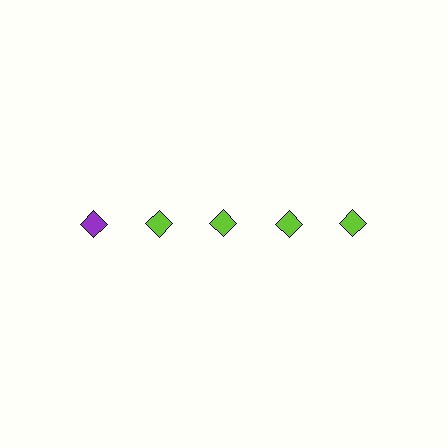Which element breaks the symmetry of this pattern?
The purple diamond in the top row, leftmost column breaks the symmetry. All other shapes are lime diamonds.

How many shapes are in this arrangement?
There are 5 shapes arranged in a grid pattern.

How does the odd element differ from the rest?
It has a different color: purple instead of lime.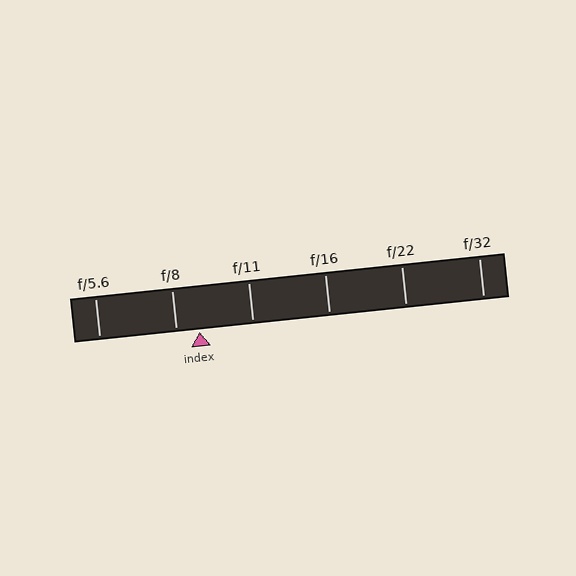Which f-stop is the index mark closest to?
The index mark is closest to f/8.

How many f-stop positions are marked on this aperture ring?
There are 6 f-stop positions marked.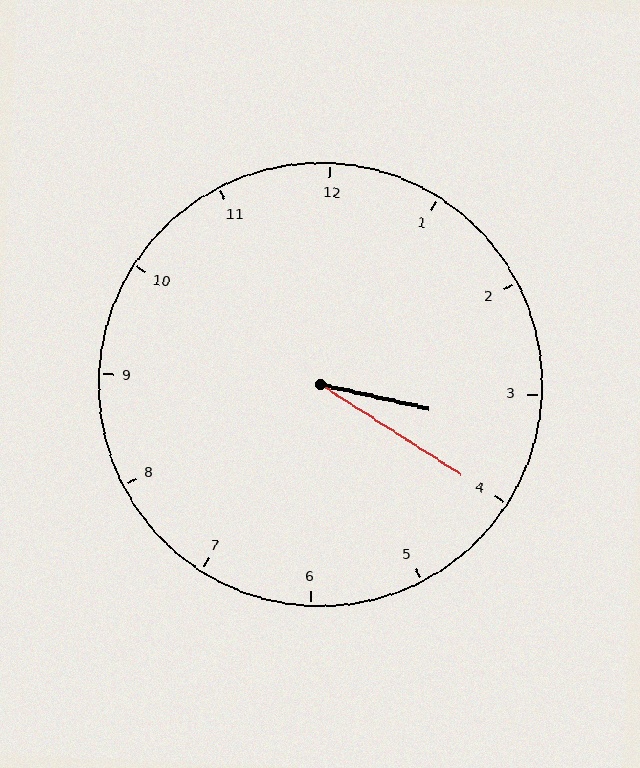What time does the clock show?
3:20.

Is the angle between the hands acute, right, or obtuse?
It is acute.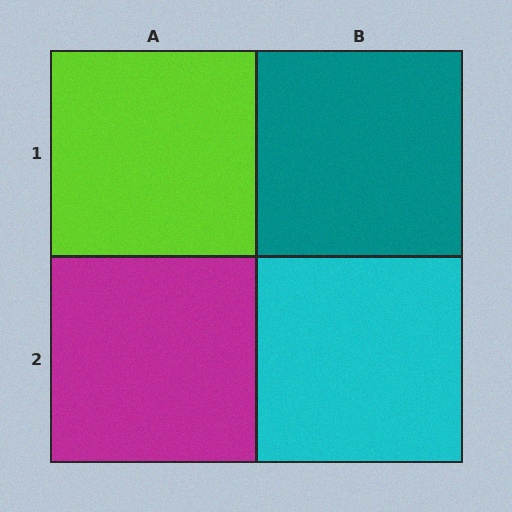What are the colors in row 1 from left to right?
Lime, teal.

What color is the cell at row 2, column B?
Cyan.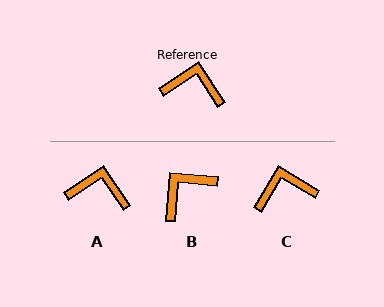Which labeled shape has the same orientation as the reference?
A.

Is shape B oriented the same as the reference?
No, it is off by about 52 degrees.